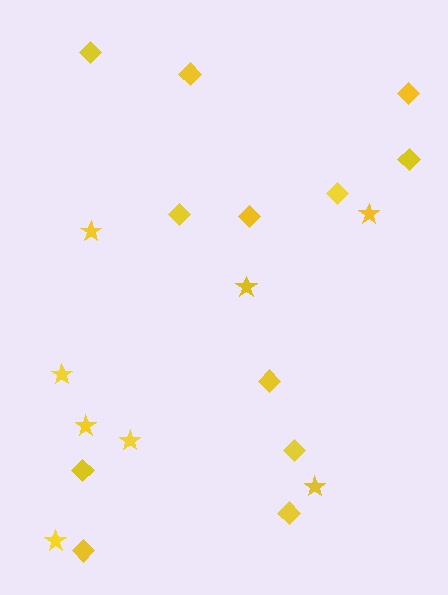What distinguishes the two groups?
There are 2 groups: one group of stars (8) and one group of diamonds (12).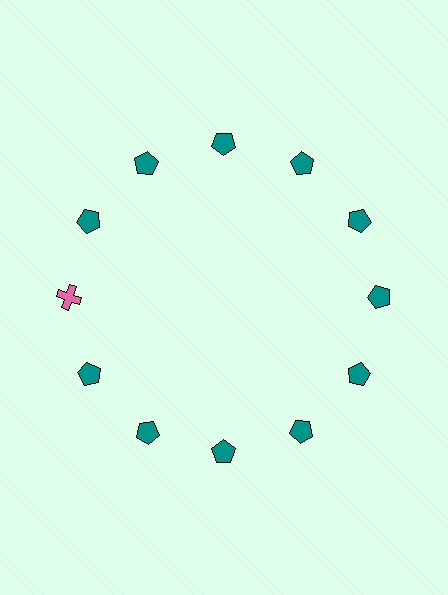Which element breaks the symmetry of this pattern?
The pink cross at roughly the 9 o'clock position breaks the symmetry. All other shapes are teal pentagons.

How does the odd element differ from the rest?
It differs in both color (pink instead of teal) and shape (cross instead of pentagon).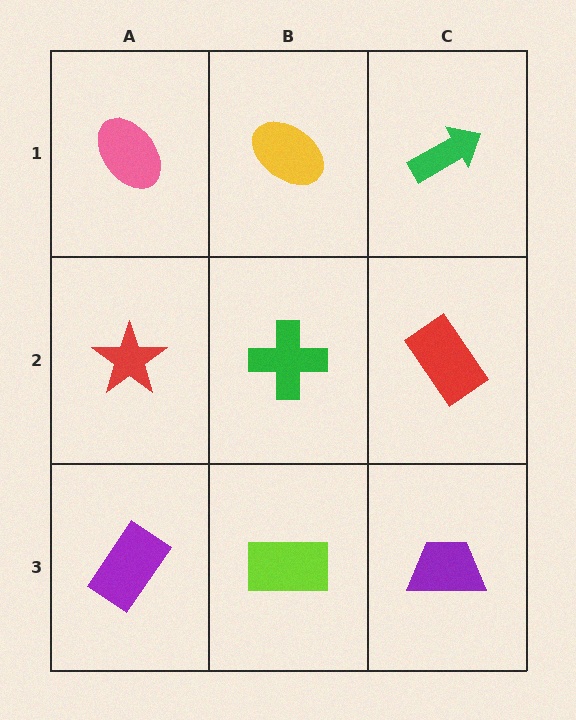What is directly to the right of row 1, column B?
A green arrow.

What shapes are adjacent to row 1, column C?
A red rectangle (row 2, column C), a yellow ellipse (row 1, column B).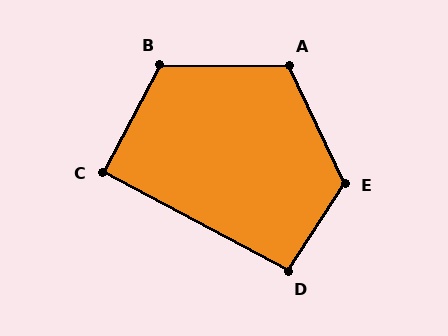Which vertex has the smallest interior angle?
C, at approximately 90 degrees.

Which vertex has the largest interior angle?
E, at approximately 122 degrees.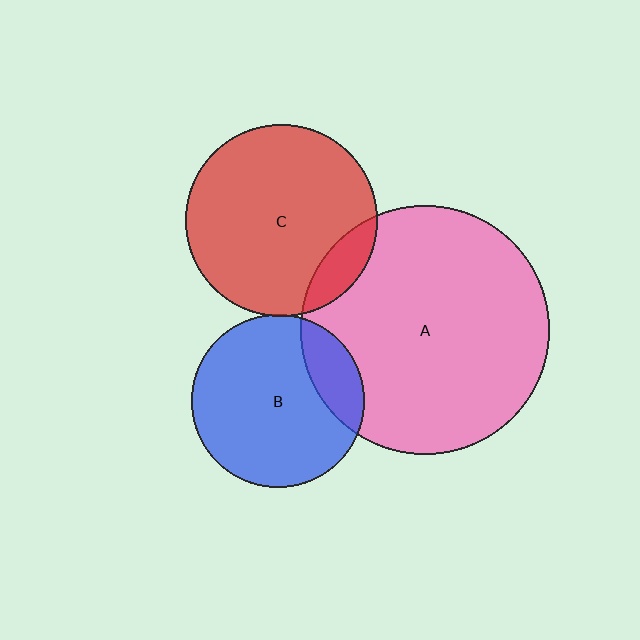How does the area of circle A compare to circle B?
Approximately 2.1 times.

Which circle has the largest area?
Circle A (pink).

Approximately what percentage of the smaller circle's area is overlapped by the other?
Approximately 20%.